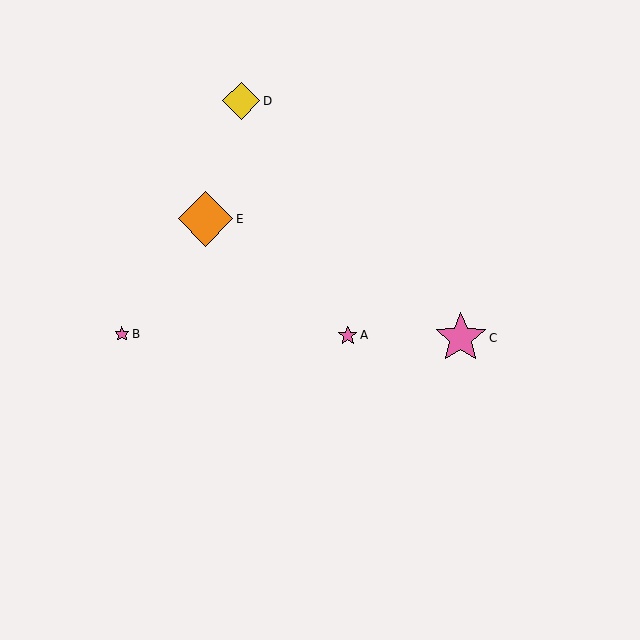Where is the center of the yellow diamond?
The center of the yellow diamond is at (241, 101).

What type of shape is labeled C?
Shape C is a pink star.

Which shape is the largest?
The orange diamond (labeled E) is the largest.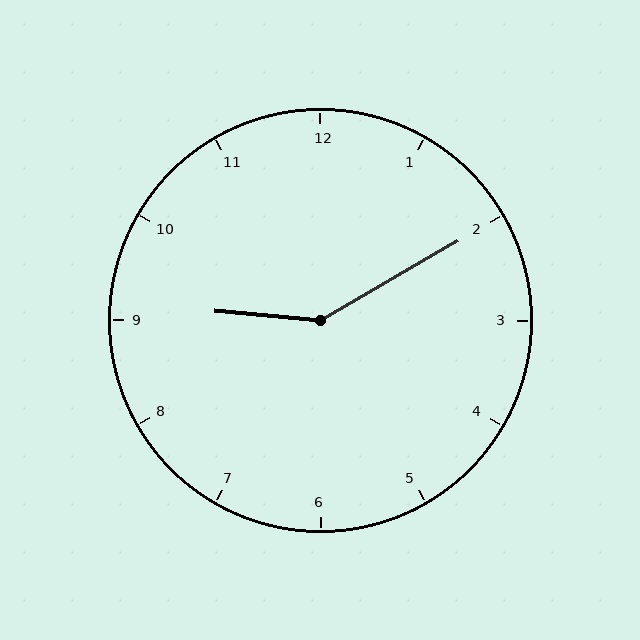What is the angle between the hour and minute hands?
Approximately 145 degrees.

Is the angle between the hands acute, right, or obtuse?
It is obtuse.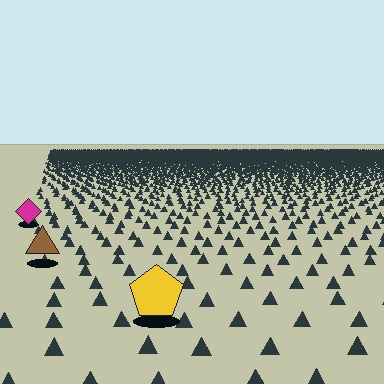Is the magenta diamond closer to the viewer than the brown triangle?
No. The brown triangle is closer — you can tell from the texture gradient: the ground texture is coarser near it.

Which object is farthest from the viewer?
The magenta diamond is farthest from the viewer. It appears smaller and the ground texture around it is denser.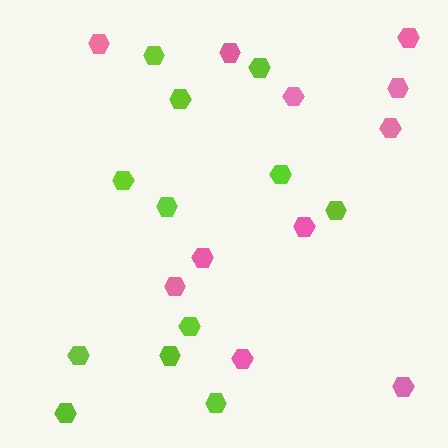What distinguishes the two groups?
There are 2 groups: one group of pink hexagons (11) and one group of lime hexagons (12).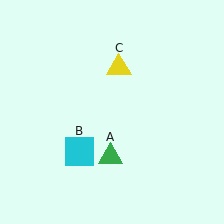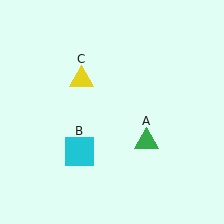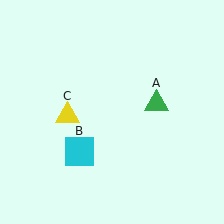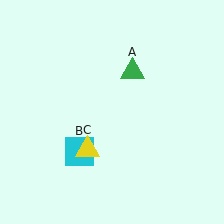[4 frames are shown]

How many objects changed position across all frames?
2 objects changed position: green triangle (object A), yellow triangle (object C).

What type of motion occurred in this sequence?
The green triangle (object A), yellow triangle (object C) rotated counterclockwise around the center of the scene.